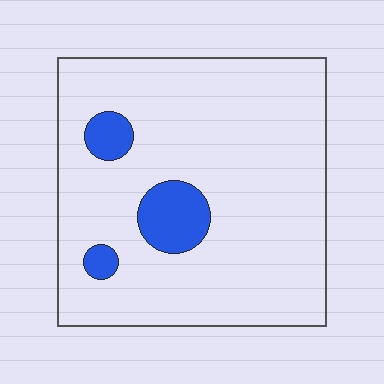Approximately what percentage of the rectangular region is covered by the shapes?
Approximately 10%.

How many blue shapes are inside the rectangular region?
3.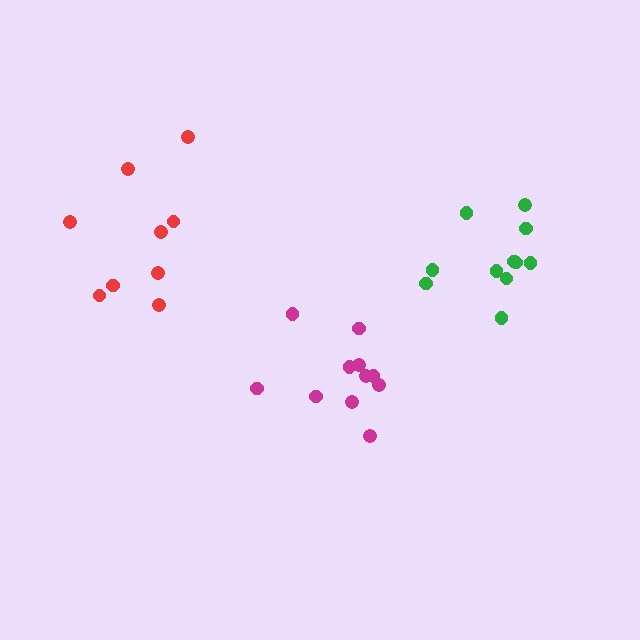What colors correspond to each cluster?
The clusters are colored: green, red, magenta.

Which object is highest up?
The red cluster is topmost.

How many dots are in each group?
Group 1: 11 dots, Group 2: 9 dots, Group 3: 11 dots (31 total).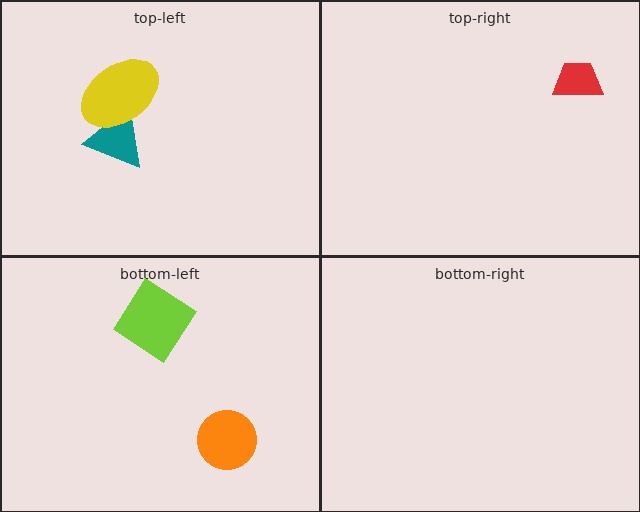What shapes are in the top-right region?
The red trapezoid.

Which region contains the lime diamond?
The bottom-left region.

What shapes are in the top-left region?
The teal triangle, the yellow ellipse.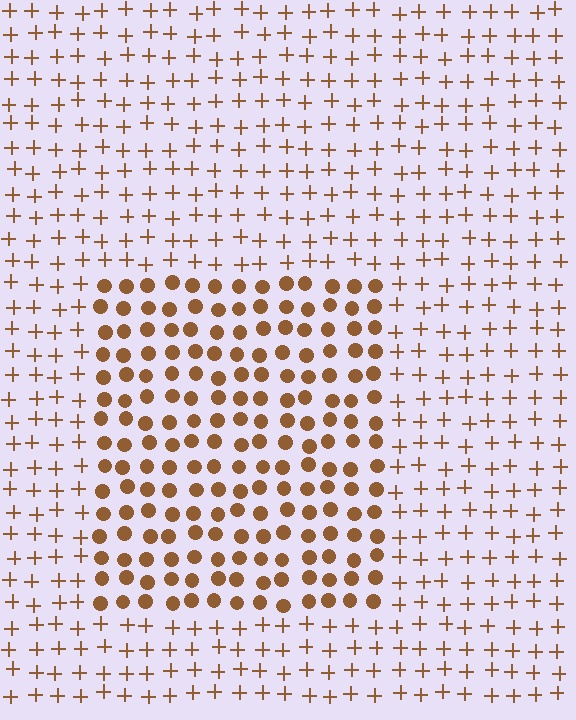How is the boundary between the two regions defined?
The boundary is defined by a change in element shape: circles inside vs. plus signs outside. All elements share the same color and spacing.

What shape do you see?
I see a rectangle.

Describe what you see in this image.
The image is filled with small brown elements arranged in a uniform grid. A rectangle-shaped region contains circles, while the surrounding area contains plus signs. The boundary is defined purely by the change in element shape.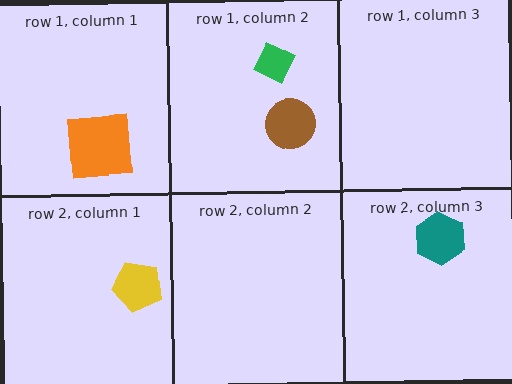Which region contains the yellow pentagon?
The row 2, column 1 region.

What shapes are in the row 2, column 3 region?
The teal hexagon.